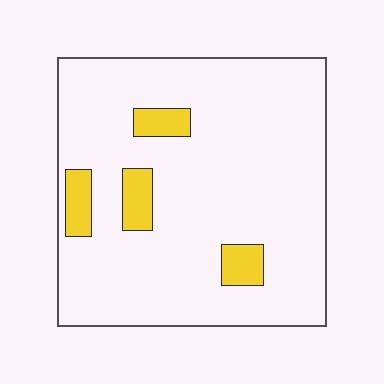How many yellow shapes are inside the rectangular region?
4.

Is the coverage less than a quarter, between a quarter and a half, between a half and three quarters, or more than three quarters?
Less than a quarter.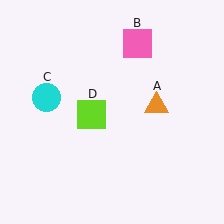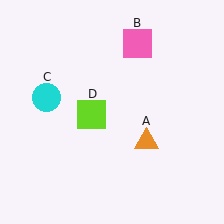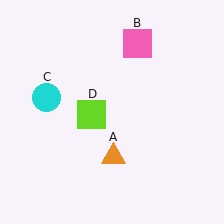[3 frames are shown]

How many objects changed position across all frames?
1 object changed position: orange triangle (object A).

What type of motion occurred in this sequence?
The orange triangle (object A) rotated clockwise around the center of the scene.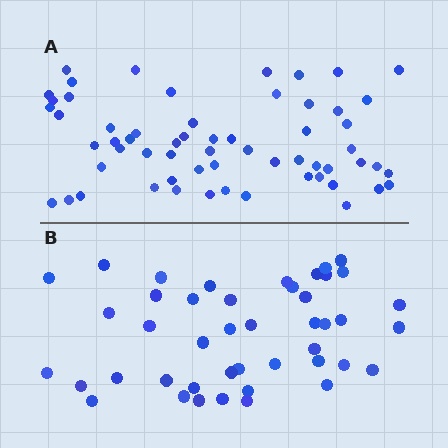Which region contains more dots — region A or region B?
Region A (the top region) has more dots.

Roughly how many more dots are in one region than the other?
Region A has approximately 15 more dots than region B.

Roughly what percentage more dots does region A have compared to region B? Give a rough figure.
About 35% more.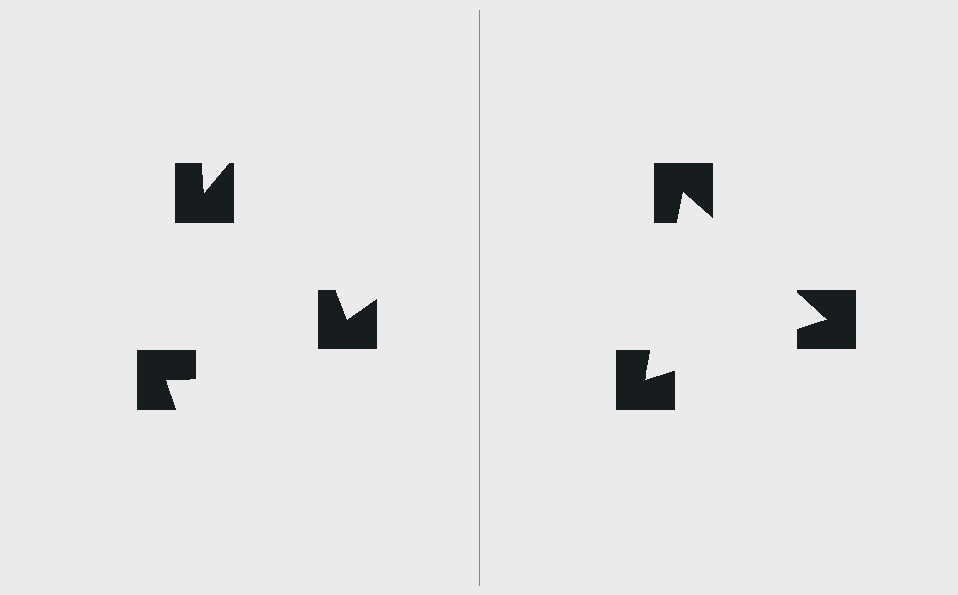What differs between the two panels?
The notched squares are positioned identically on both sides; only the wedge orientations differ. On the right they align to a triangle; on the left they are misaligned.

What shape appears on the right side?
An illusory triangle.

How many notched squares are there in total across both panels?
6 — 3 on each side.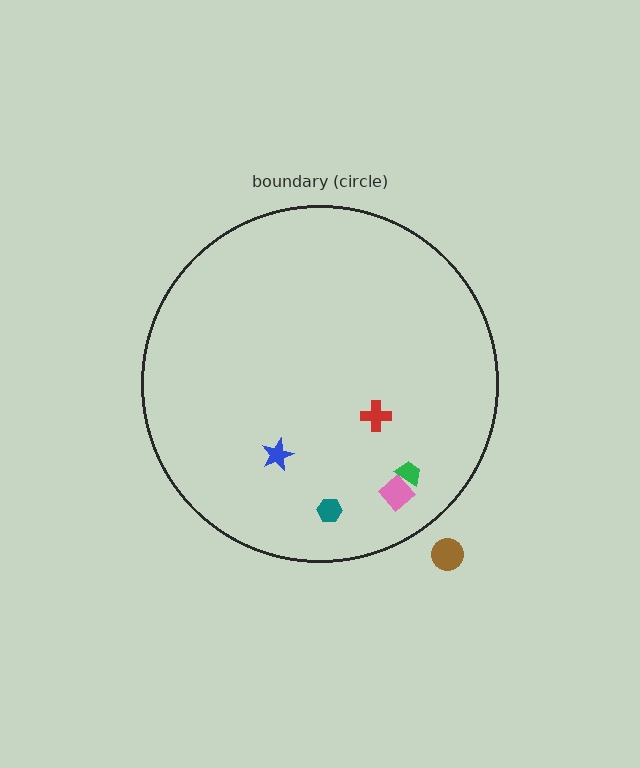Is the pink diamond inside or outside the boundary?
Inside.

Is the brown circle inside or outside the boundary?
Outside.